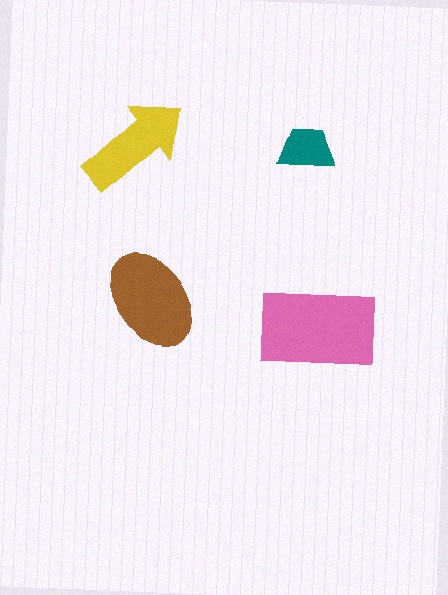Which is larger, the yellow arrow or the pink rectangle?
The pink rectangle.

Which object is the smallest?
The teal trapezoid.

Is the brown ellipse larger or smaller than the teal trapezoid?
Larger.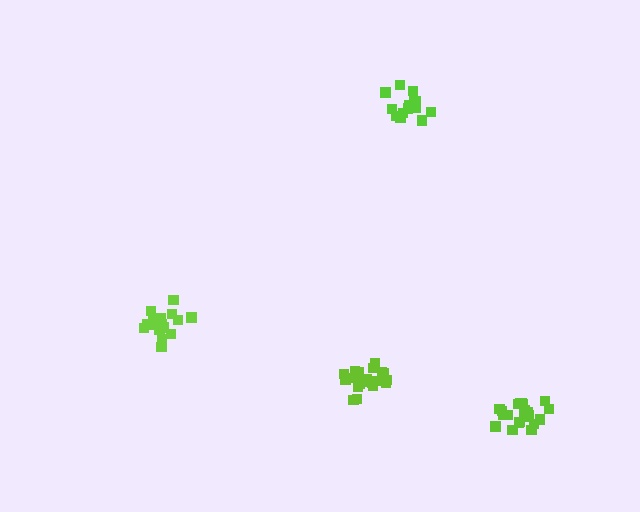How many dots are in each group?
Group 1: 17 dots, Group 2: 21 dots, Group 3: 18 dots, Group 4: 21 dots (77 total).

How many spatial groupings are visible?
There are 4 spatial groupings.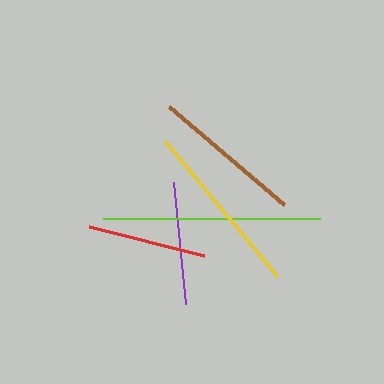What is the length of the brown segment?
The brown segment is approximately 151 pixels long.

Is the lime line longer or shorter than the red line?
The lime line is longer than the red line.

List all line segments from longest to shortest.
From longest to shortest: lime, yellow, brown, purple, red.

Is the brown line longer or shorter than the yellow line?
The yellow line is longer than the brown line.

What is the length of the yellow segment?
The yellow segment is approximately 175 pixels long.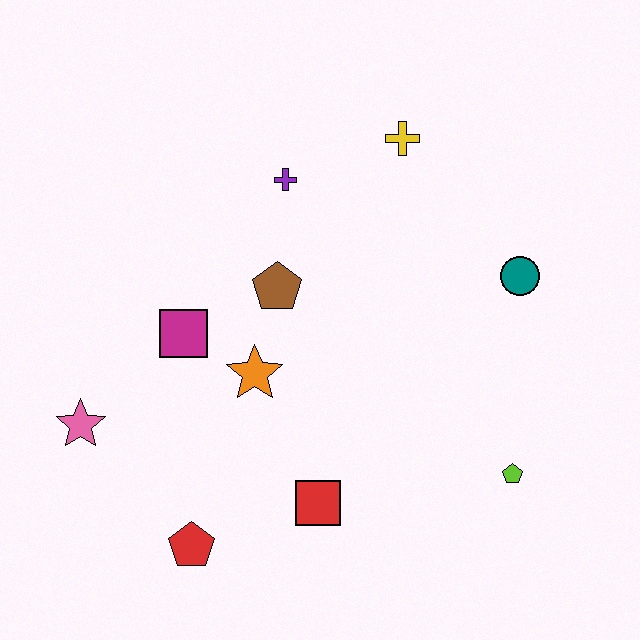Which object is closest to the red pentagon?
The red square is closest to the red pentagon.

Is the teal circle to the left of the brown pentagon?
No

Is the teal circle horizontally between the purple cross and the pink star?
No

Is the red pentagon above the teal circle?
No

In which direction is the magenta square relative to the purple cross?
The magenta square is below the purple cross.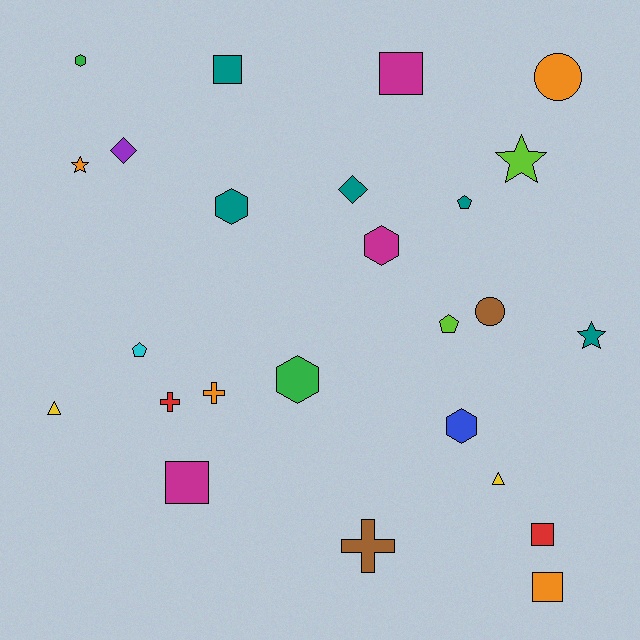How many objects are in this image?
There are 25 objects.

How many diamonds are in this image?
There are 2 diamonds.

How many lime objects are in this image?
There are 2 lime objects.